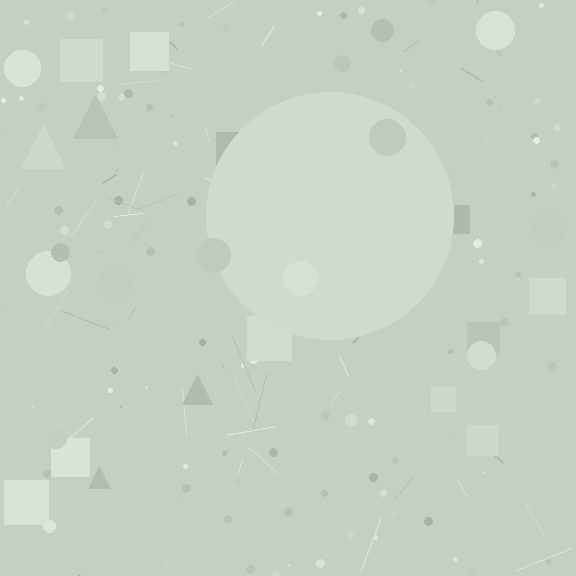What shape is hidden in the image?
A circle is hidden in the image.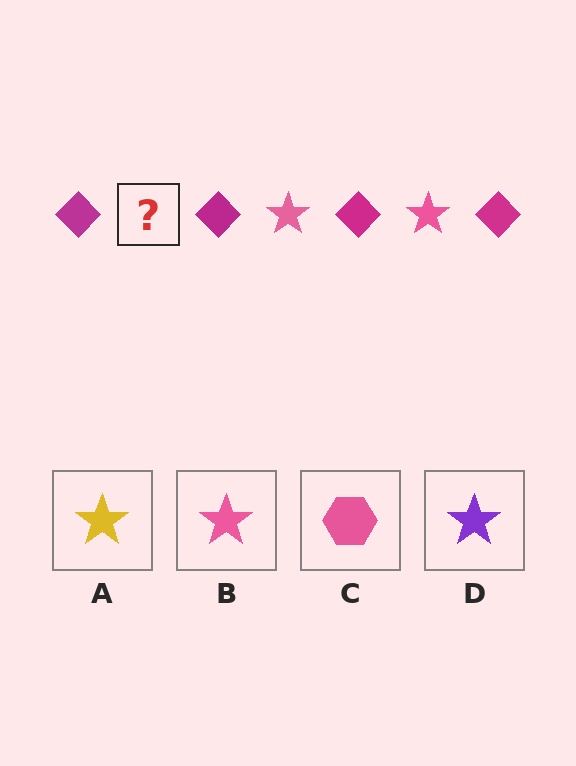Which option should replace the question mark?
Option B.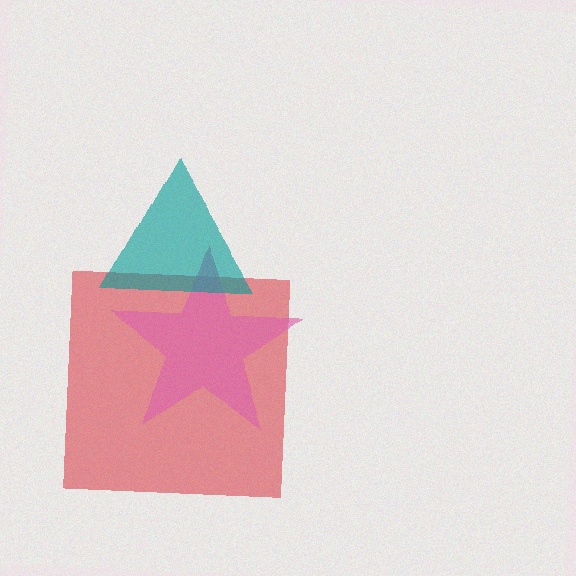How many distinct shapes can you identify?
There are 3 distinct shapes: a red square, a pink star, a teal triangle.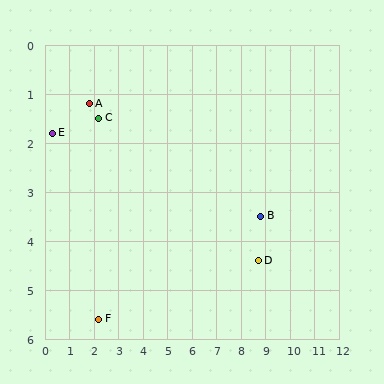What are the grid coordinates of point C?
Point C is at approximately (2.2, 1.5).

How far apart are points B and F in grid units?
Points B and F are about 6.9 grid units apart.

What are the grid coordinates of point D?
Point D is at approximately (8.7, 4.4).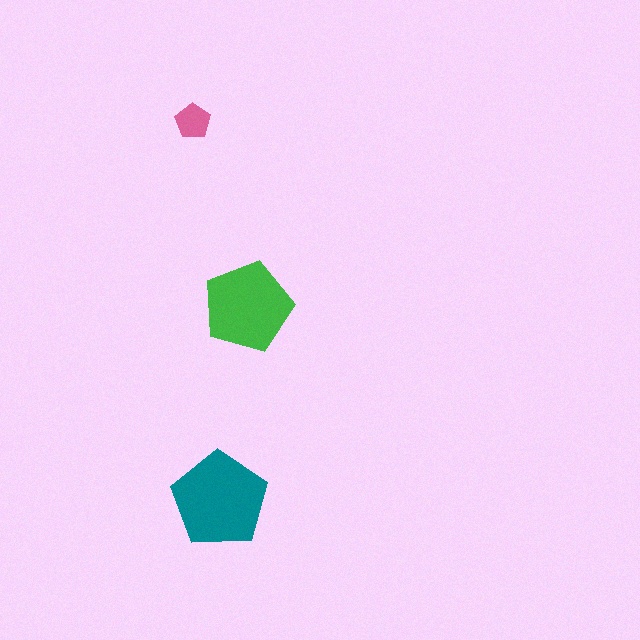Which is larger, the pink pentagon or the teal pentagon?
The teal one.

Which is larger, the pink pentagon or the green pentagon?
The green one.